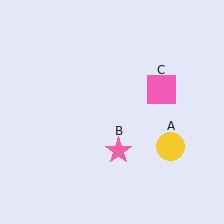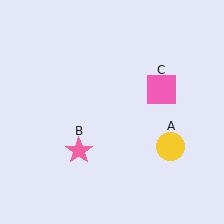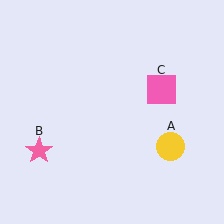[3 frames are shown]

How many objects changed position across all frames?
1 object changed position: pink star (object B).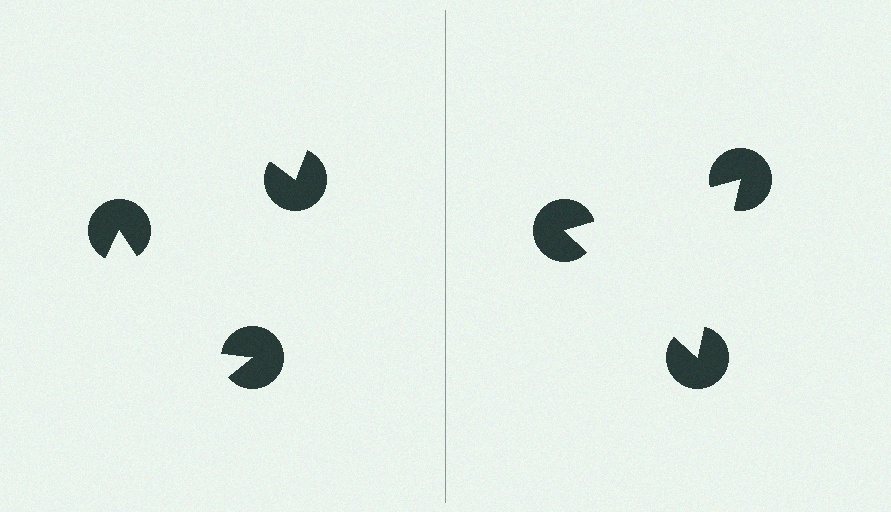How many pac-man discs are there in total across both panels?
6 — 3 on each side.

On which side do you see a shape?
An illusory triangle appears on the right side. On the left side the wedge cuts are rotated, so no coherent shape forms.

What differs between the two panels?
The pac-man discs are positioned identically on both sides; only the wedge orientations differ. On the right they align to a triangle; on the left they are misaligned.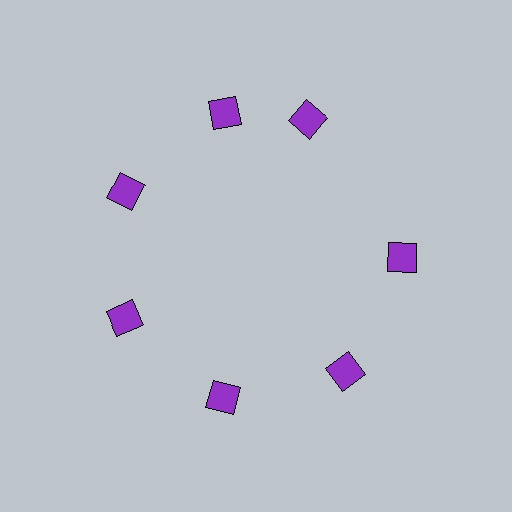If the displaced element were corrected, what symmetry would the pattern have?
It would have 7-fold rotational symmetry — the pattern would map onto itself every 51 degrees.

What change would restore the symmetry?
The symmetry would be restored by rotating it back into even spacing with its neighbors so that all 7 squares sit at equal angles and equal distance from the center.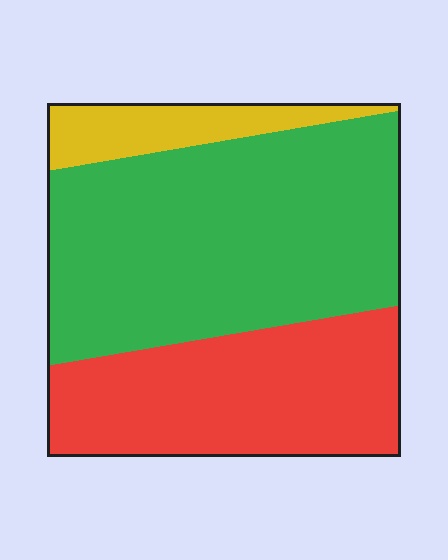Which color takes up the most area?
Green, at roughly 55%.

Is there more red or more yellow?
Red.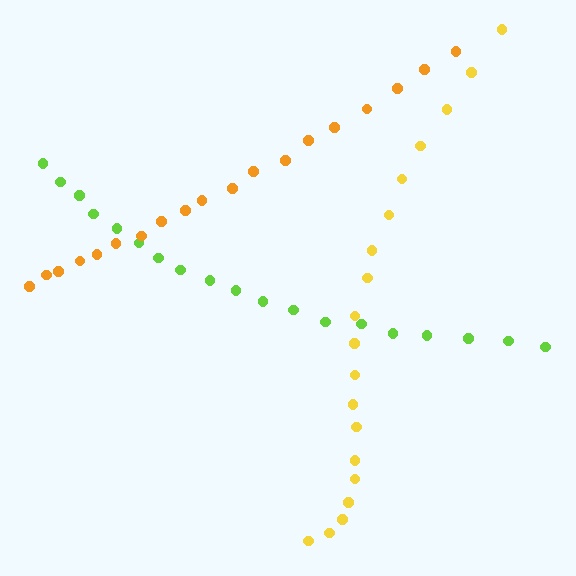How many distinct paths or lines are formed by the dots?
There are 3 distinct paths.